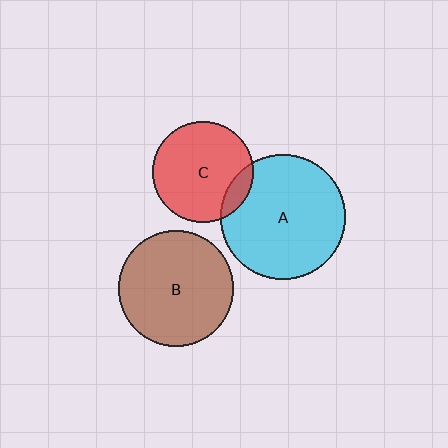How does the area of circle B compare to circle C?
Approximately 1.3 times.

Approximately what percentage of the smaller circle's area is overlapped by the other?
Approximately 10%.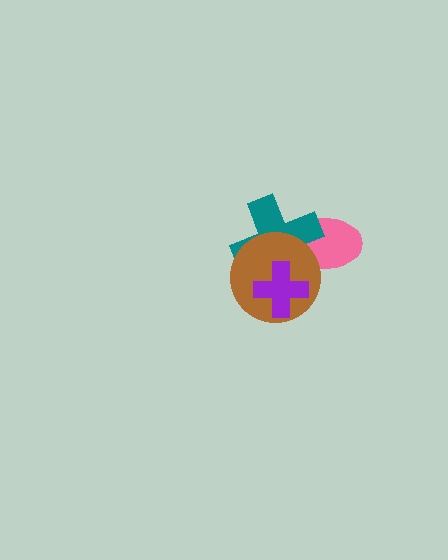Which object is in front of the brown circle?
The purple cross is in front of the brown circle.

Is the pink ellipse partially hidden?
Yes, it is partially covered by another shape.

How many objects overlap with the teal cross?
3 objects overlap with the teal cross.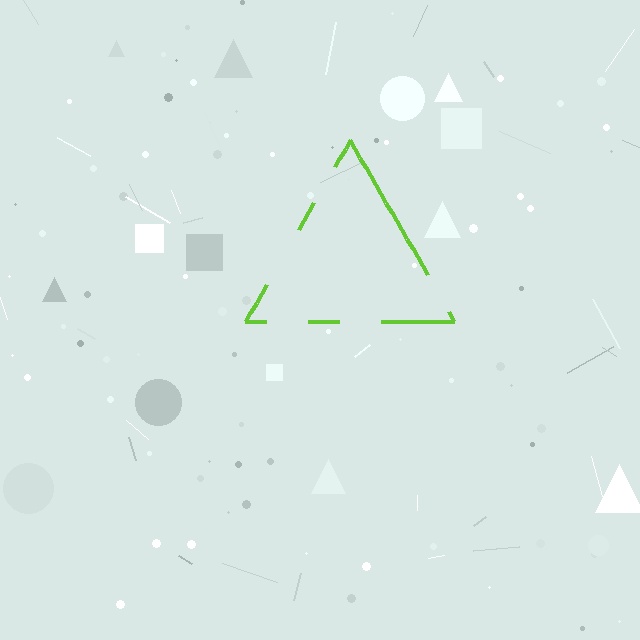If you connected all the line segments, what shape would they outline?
They would outline a triangle.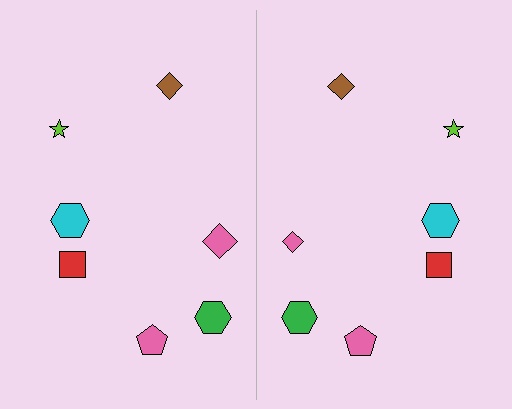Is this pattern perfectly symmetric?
No, the pattern is not perfectly symmetric. The pink diamond on the right side has a different size than its mirror counterpart.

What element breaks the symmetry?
The pink diamond on the right side has a different size than its mirror counterpart.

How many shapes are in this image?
There are 14 shapes in this image.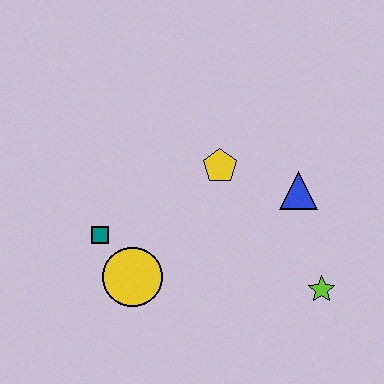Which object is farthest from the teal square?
The lime star is farthest from the teal square.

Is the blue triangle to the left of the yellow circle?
No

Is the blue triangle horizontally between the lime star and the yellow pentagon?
Yes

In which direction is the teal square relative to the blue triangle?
The teal square is to the left of the blue triangle.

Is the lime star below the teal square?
Yes